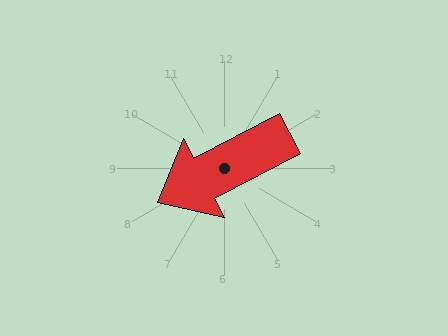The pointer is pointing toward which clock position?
Roughly 8 o'clock.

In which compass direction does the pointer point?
Southwest.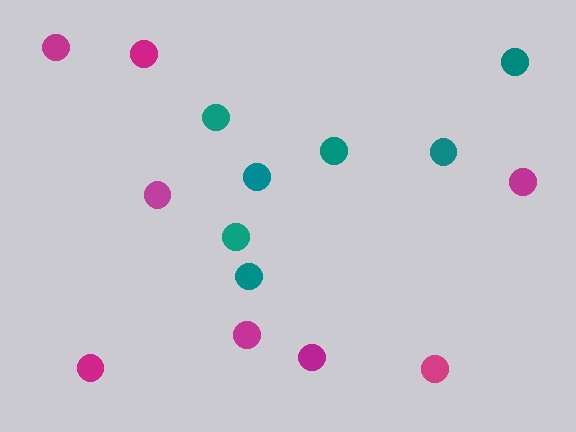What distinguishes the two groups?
There are 2 groups: one group of teal circles (7) and one group of magenta circles (8).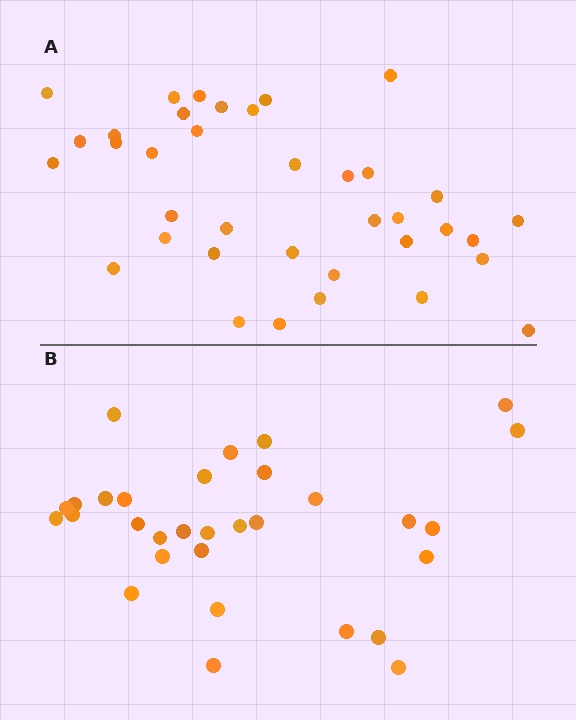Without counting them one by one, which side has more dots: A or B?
Region A (the top region) has more dots.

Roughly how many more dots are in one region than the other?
Region A has about 6 more dots than region B.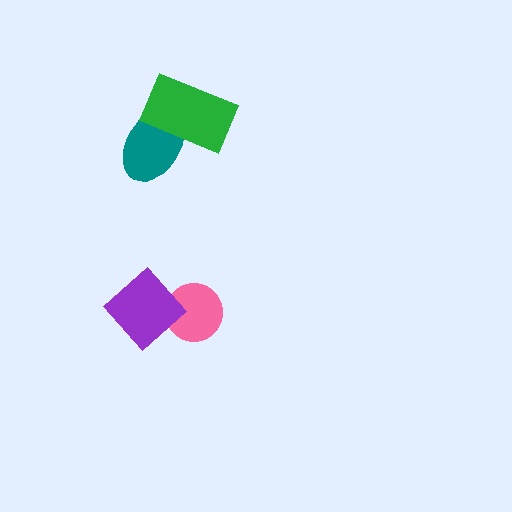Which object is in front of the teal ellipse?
The green rectangle is in front of the teal ellipse.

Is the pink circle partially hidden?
Yes, it is partially covered by another shape.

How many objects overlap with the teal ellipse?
1 object overlaps with the teal ellipse.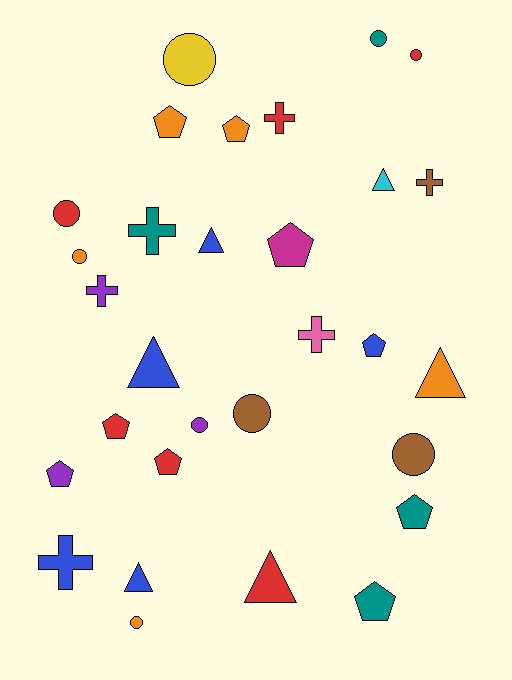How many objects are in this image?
There are 30 objects.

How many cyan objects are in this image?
There is 1 cyan object.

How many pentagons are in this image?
There are 9 pentagons.